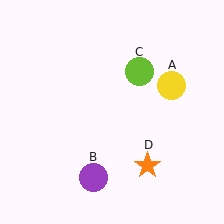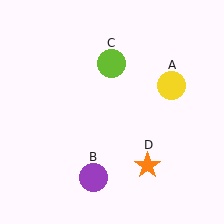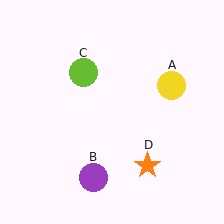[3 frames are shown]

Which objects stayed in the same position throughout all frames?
Yellow circle (object A) and purple circle (object B) and orange star (object D) remained stationary.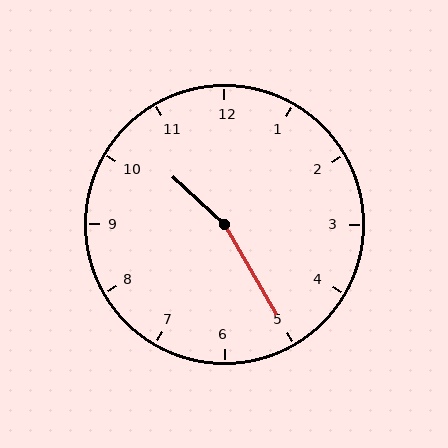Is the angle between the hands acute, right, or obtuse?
It is obtuse.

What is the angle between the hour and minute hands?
Approximately 162 degrees.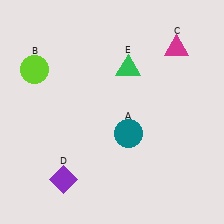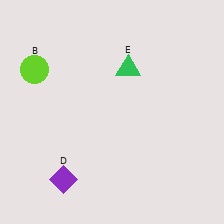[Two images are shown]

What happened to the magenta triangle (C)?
The magenta triangle (C) was removed in Image 2. It was in the top-right area of Image 1.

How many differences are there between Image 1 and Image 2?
There are 2 differences between the two images.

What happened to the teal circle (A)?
The teal circle (A) was removed in Image 2. It was in the bottom-right area of Image 1.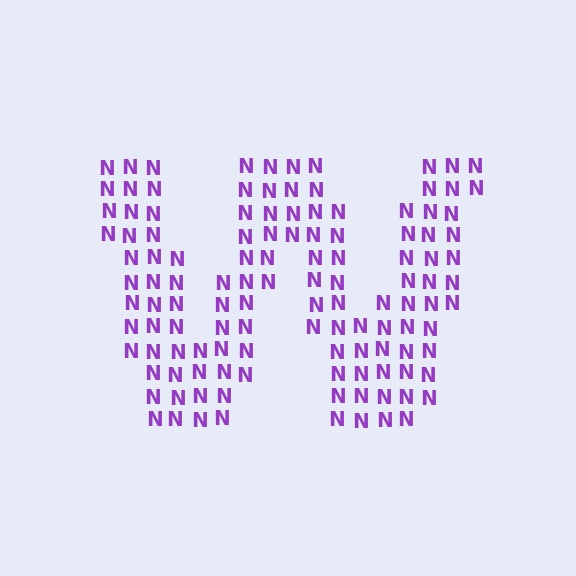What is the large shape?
The large shape is the letter W.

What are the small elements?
The small elements are letter N's.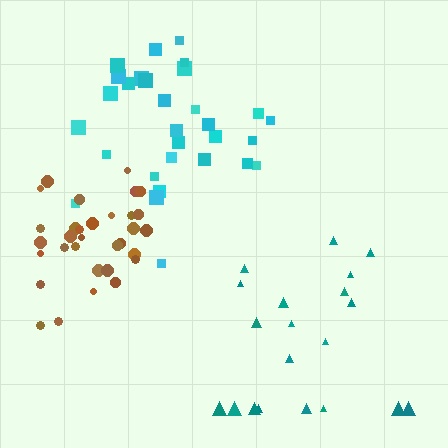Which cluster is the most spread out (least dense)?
Teal.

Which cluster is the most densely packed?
Brown.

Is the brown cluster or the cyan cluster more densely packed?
Brown.